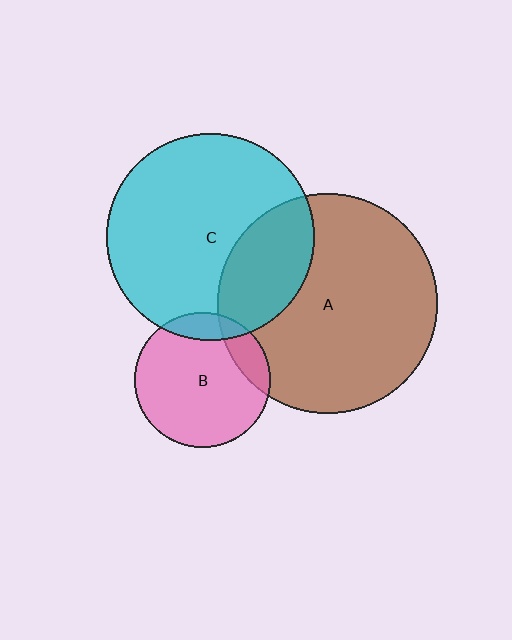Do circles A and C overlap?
Yes.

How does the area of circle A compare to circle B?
Approximately 2.6 times.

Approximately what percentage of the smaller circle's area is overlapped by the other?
Approximately 25%.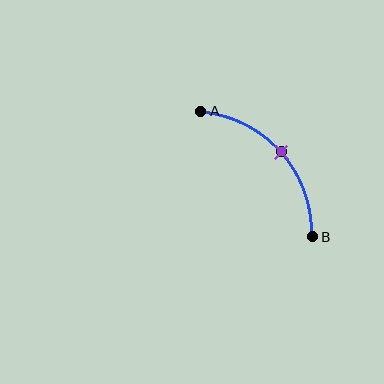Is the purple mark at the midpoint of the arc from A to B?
Yes. The purple mark lies on the arc at equal arc-length from both A and B — it is the arc midpoint.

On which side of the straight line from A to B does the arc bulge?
The arc bulges above and to the right of the straight line connecting A and B.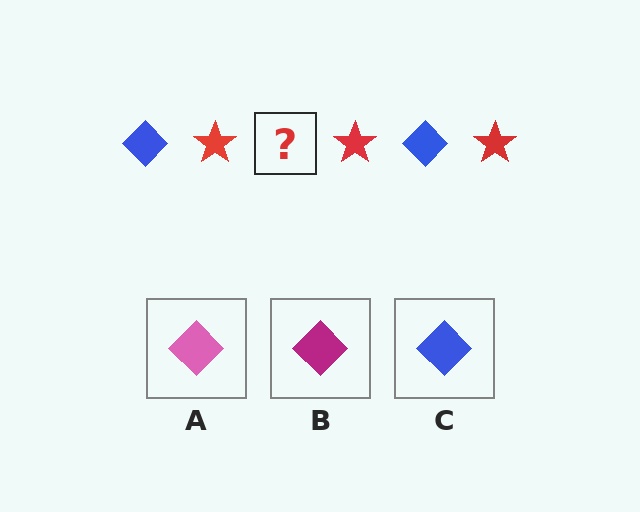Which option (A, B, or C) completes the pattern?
C.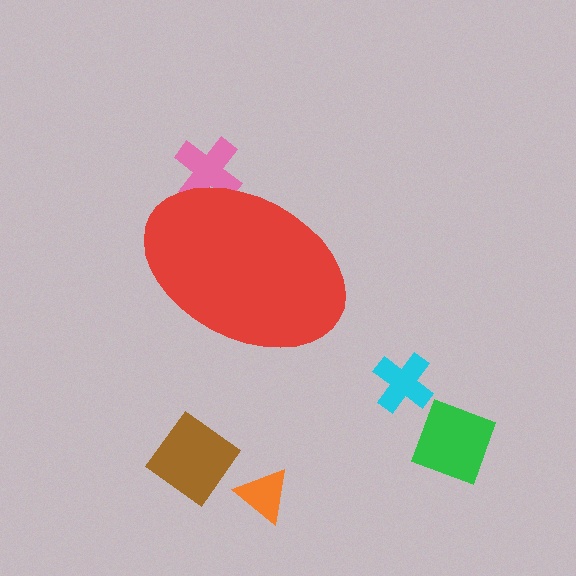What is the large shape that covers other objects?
A red ellipse.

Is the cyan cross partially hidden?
No, the cyan cross is fully visible.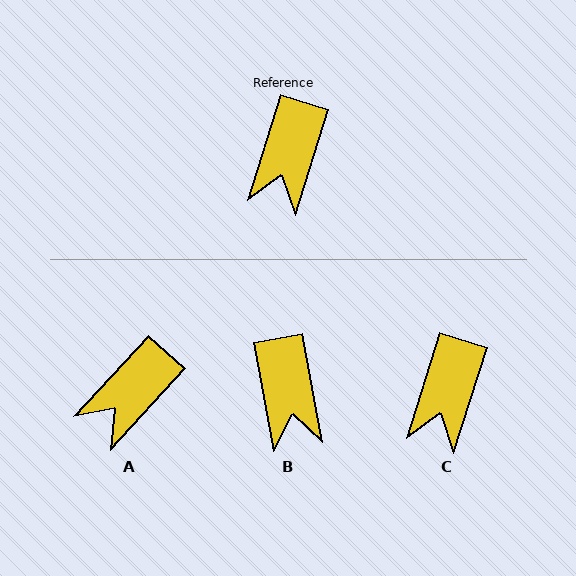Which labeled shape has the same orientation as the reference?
C.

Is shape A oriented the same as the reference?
No, it is off by about 25 degrees.